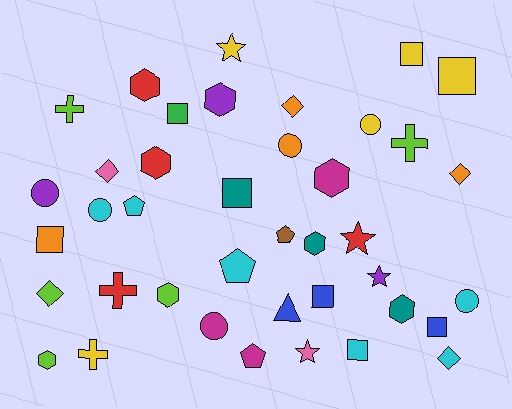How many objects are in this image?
There are 40 objects.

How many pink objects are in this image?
There are 2 pink objects.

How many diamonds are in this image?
There are 5 diamonds.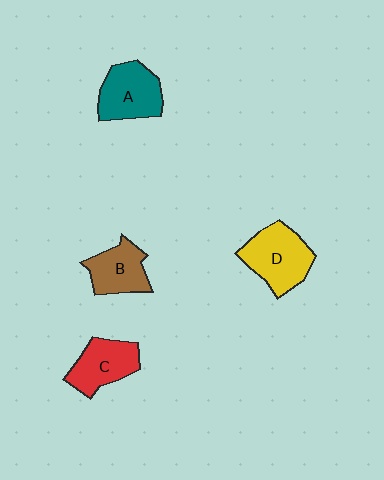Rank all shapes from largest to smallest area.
From largest to smallest: D (yellow), A (teal), C (red), B (brown).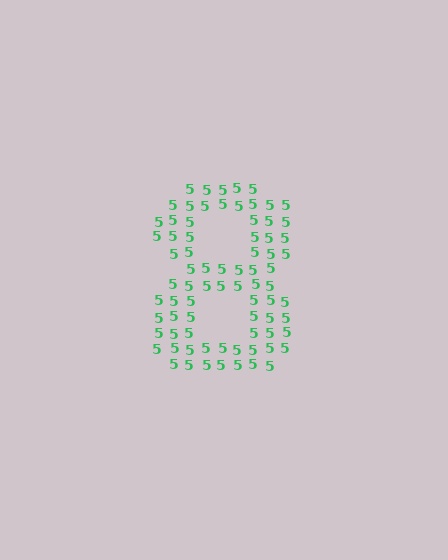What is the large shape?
The large shape is the digit 8.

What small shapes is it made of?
It is made of small digit 5's.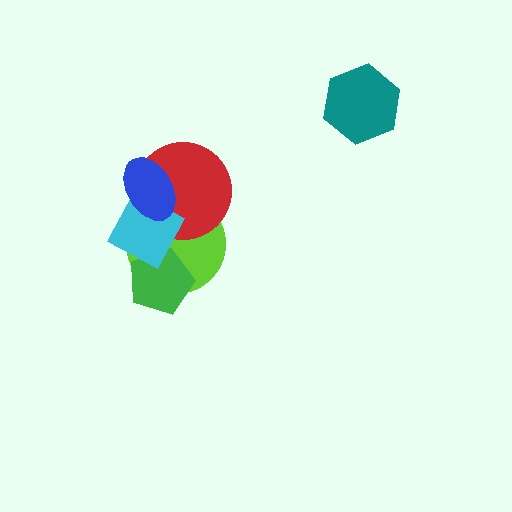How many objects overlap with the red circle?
3 objects overlap with the red circle.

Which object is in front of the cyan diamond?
The blue ellipse is in front of the cyan diamond.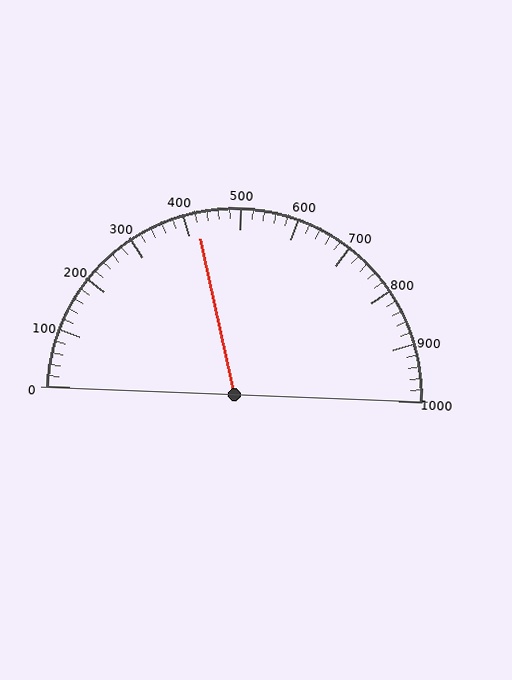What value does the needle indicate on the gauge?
The needle indicates approximately 420.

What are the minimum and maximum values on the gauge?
The gauge ranges from 0 to 1000.